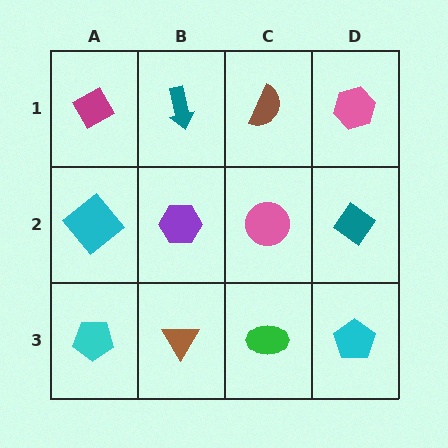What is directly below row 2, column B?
A brown triangle.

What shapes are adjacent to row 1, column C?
A pink circle (row 2, column C), a teal arrow (row 1, column B), a pink hexagon (row 1, column D).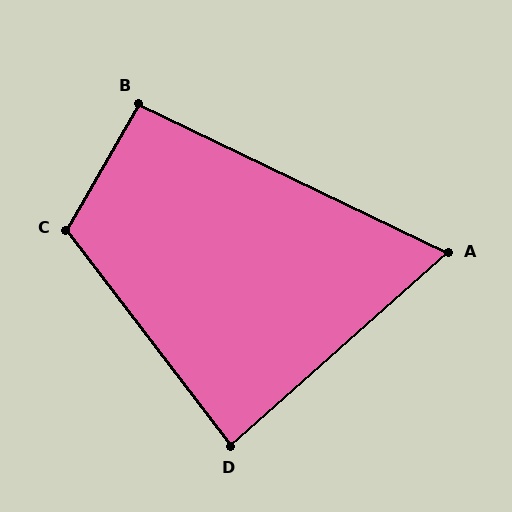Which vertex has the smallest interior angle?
A, at approximately 67 degrees.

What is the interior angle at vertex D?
Approximately 86 degrees (approximately right).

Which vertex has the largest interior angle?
C, at approximately 113 degrees.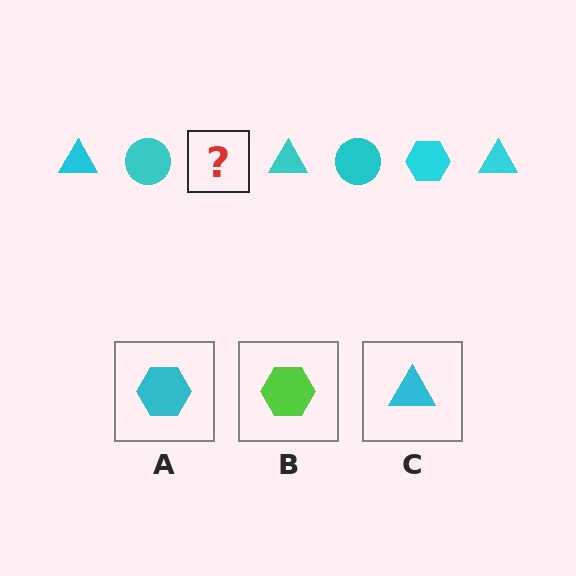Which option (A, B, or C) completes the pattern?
A.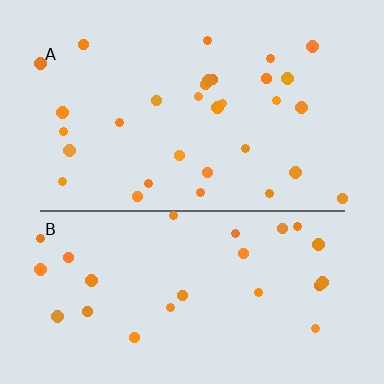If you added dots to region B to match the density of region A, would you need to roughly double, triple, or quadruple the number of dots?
Approximately double.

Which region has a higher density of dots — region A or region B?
A (the top).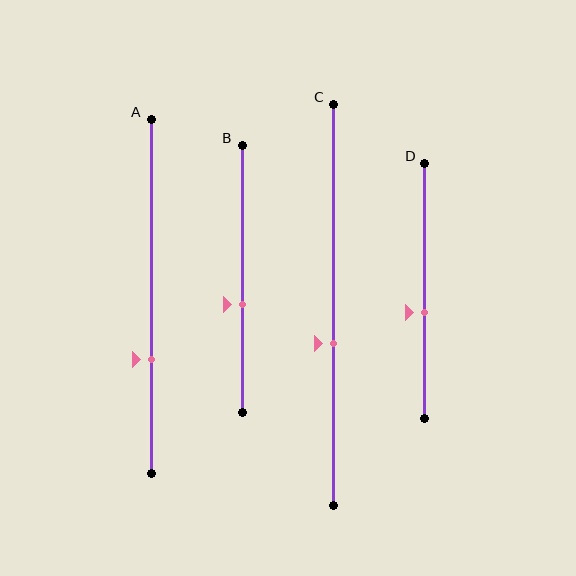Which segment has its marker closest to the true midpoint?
Segment D has its marker closest to the true midpoint.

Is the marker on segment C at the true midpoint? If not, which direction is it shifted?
No, the marker on segment C is shifted downward by about 10% of the segment length.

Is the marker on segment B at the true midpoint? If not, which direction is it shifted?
No, the marker on segment B is shifted downward by about 9% of the segment length.